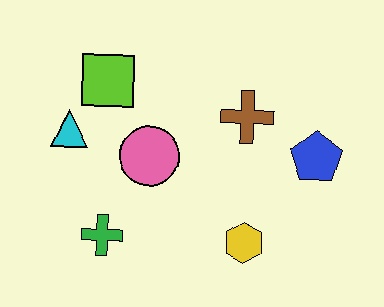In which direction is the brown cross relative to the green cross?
The brown cross is to the right of the green cross.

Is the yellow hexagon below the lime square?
Yes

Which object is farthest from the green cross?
The blue pentagon is farthest from the green cross.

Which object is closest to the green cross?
The pink circle is closest to the green cross.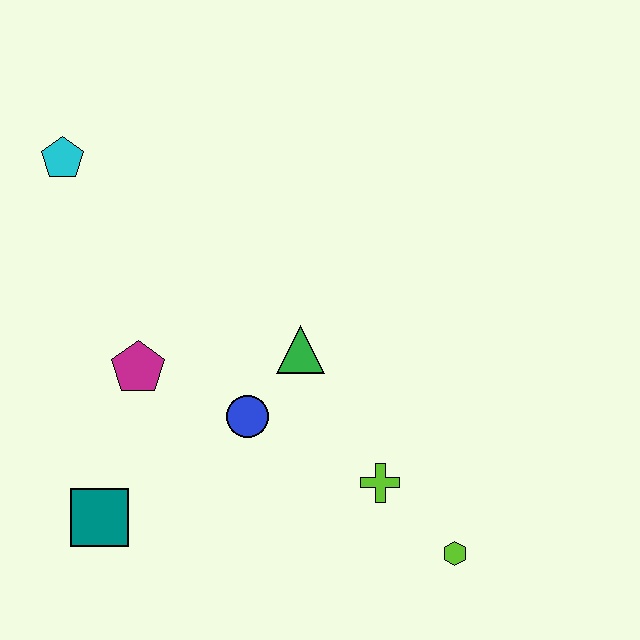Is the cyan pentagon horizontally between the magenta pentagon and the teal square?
No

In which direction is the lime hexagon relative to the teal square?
The lime hexagon is to the right of the teal square.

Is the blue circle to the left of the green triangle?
Yes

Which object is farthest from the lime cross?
The cyan pentagon is farthest from the lime cross.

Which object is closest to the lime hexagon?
The lime cross is closest to the lime hexagon.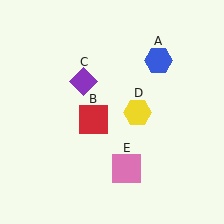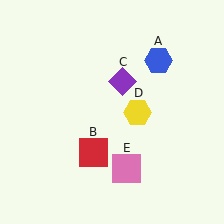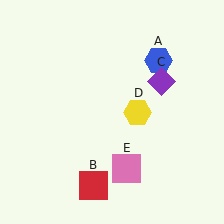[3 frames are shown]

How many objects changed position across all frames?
2 objects changed position: red square (object B), purple diamond (object C).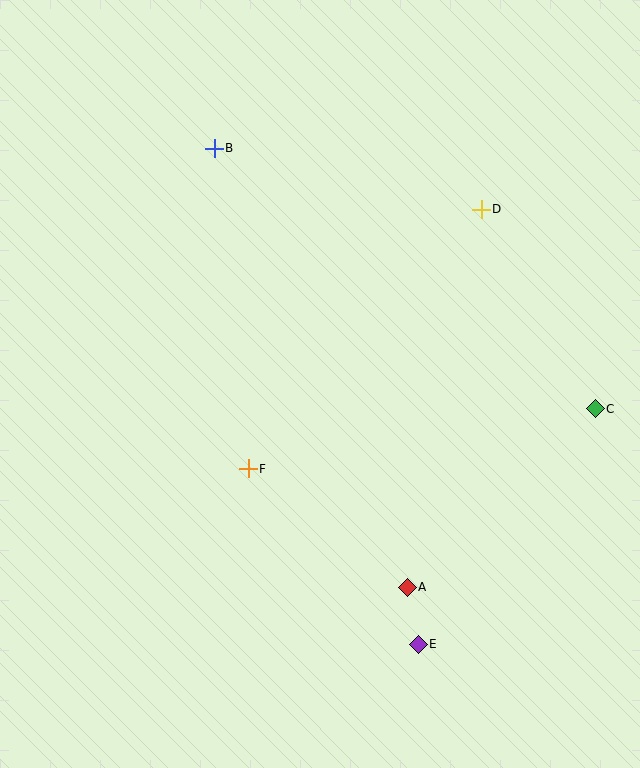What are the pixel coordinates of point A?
Point A is at (407, 587).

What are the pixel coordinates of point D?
Point D is at (481, 209).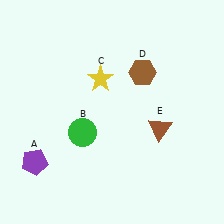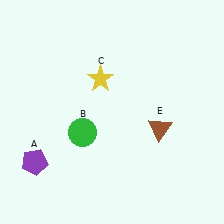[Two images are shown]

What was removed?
The brown hexagon (D) was removed in Image 2.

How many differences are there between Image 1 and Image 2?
There is 1 difference between the two images.